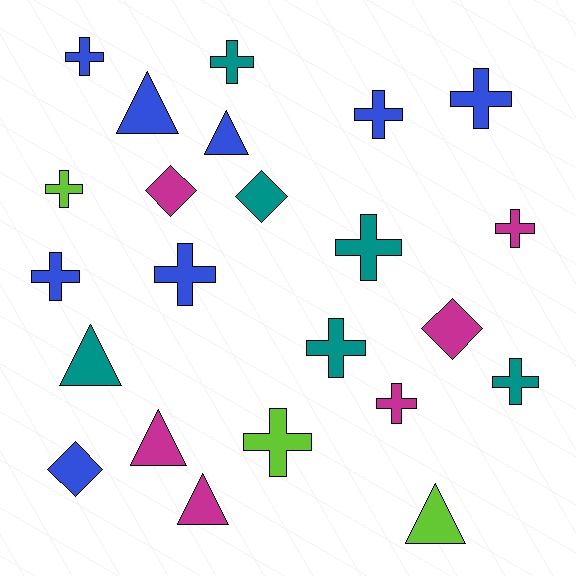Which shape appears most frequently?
Cross, with 13 objects.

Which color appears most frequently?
Blue, with 8 objects.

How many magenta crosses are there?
There are 2 magenta crosses.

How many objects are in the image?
There are 23 objects.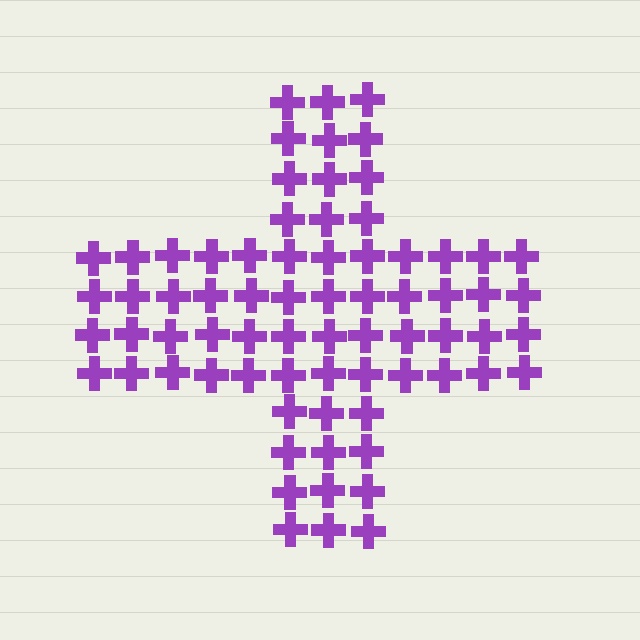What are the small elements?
The small elements are crosses.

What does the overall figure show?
The overall figure shows a cross.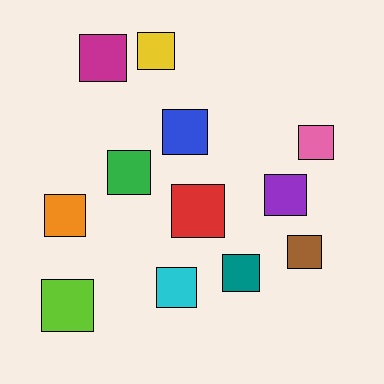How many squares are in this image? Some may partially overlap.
There are 12 squares.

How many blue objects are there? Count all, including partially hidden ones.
There is 1 blue object.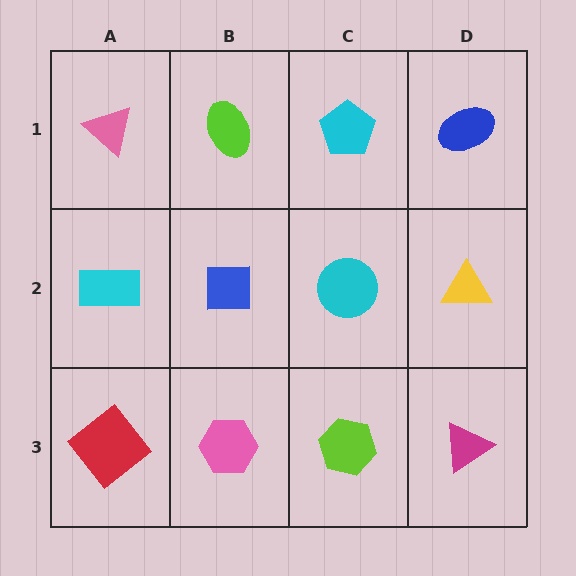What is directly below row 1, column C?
A cyan circle.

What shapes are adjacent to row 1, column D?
A yellow triangle (row 2, column D), a cyan pentagon (row 1, column C).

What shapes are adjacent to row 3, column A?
A cyan rectangle (row 2, column A), a pink hexagon (row 3, column B).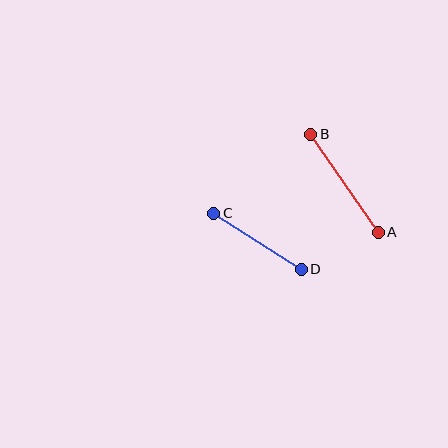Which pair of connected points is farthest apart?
Points A and B are farthest apart.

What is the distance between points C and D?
The distance is approximately 104 pixels.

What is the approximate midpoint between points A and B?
The midpoint is at approximately (345, 183) pixels.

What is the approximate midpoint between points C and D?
The midpoint is at approximately (257, 241) pixels.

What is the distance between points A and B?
The distance is approximately 119 pixels.